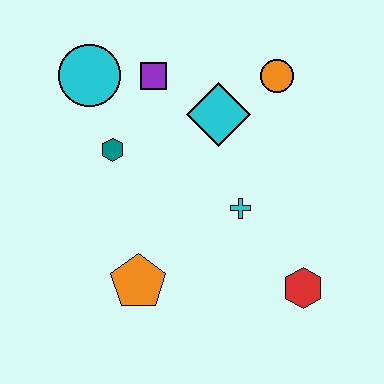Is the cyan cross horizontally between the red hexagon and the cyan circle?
Yes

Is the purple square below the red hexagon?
No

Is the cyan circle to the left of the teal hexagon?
Yes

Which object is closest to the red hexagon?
The cyan cross is closest to the red hexagon.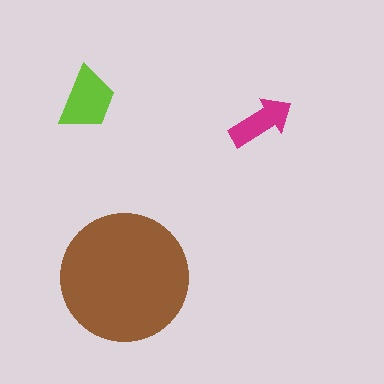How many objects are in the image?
There are 3 objects in the image.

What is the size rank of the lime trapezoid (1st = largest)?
2nd.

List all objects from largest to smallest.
The brown circle, the lime trapezoid, the magenta arrow.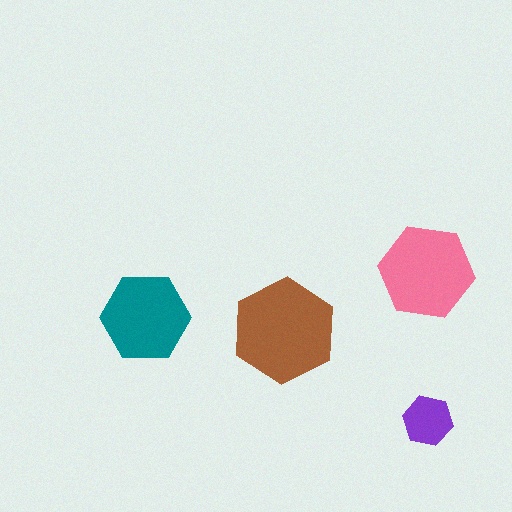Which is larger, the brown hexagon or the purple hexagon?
The brown one.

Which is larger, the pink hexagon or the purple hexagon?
The pink one.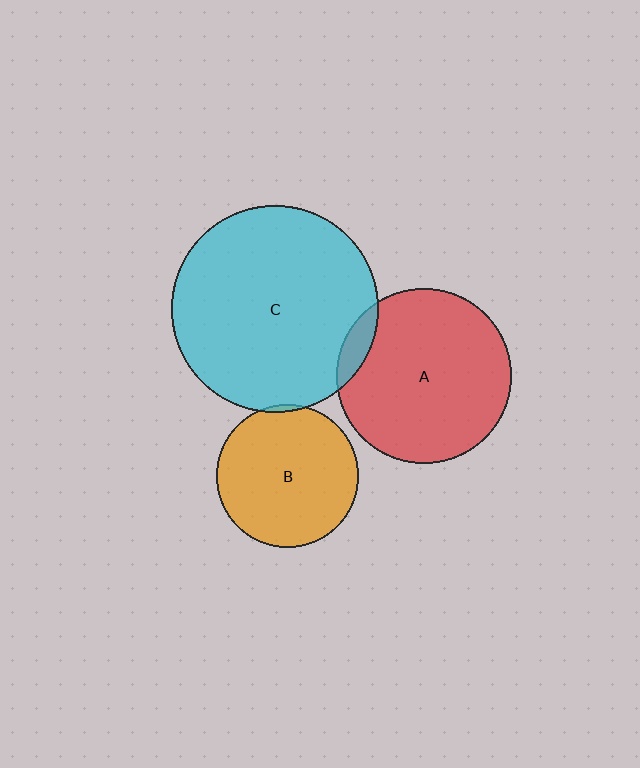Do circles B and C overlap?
Yes.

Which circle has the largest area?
Circle C (cyan).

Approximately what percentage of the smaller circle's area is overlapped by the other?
Approximately 5%.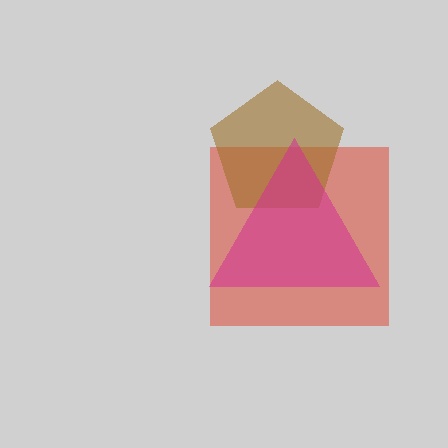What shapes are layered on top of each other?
The layered shapes are: a red square, a brown pentagon, a magenta triangle.